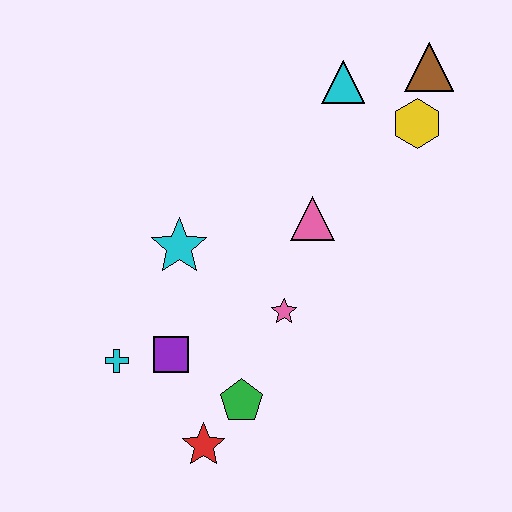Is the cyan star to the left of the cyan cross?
No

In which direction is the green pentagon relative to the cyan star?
The green pentagon is below the cyan star.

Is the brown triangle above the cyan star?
Yes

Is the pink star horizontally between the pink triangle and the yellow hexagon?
No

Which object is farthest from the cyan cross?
The brown triangle is farthest from the cyan cross.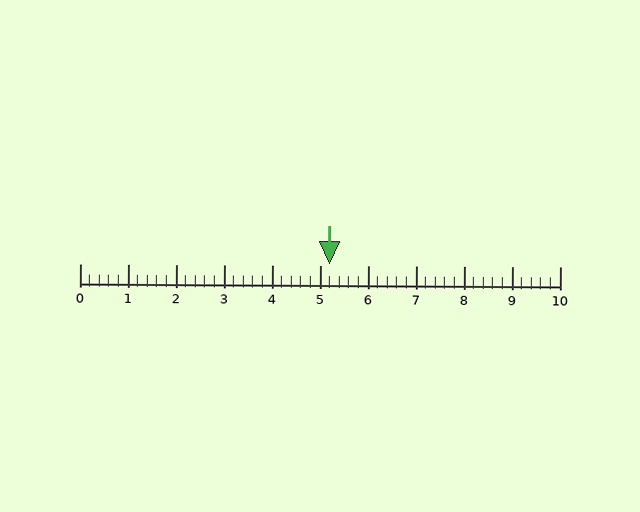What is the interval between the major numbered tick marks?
The major tick marks are spaced 1 units apart.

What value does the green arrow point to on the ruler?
The green arrow points to approximately 5.2.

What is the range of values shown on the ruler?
The ruler shows values from 0 to 10.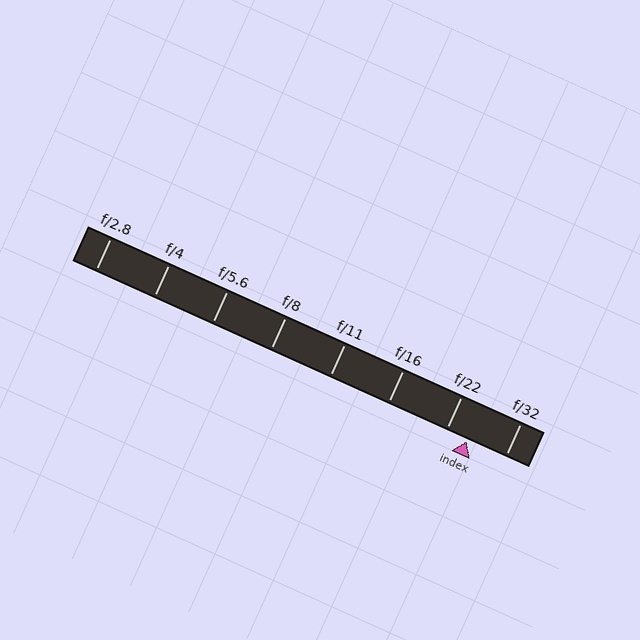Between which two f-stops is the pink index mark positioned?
The index mark is between f/22 and f/32.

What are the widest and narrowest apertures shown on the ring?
The widest aperture shown is f/2.8 and the narrowest is f/32.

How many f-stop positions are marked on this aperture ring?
There are 8 f-stop positions marked.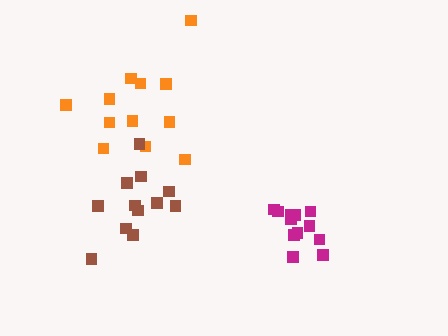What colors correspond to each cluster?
The clusters are colored: magenta, orange, brown.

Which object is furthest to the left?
The brown cluster is leftmost.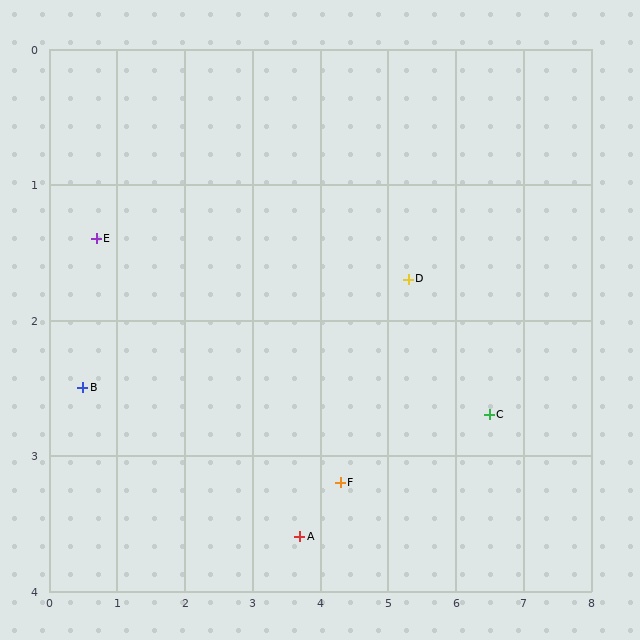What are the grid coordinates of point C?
Point C is at approximately (6.5, 2.7).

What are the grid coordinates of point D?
Point D is at approximately (5.3, 1.7).